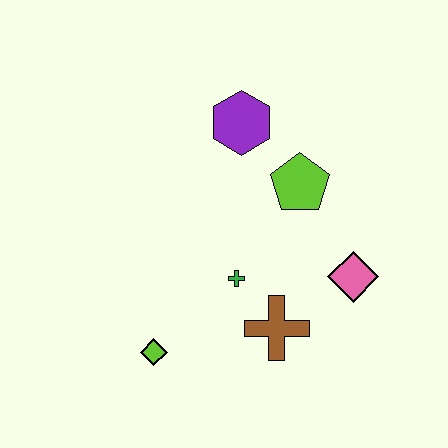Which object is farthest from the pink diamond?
The lime diamond is farthest from the pink diamond.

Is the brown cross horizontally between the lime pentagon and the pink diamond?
No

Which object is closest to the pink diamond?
The brown cross is closest to the pink diamond.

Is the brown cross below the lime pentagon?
Yes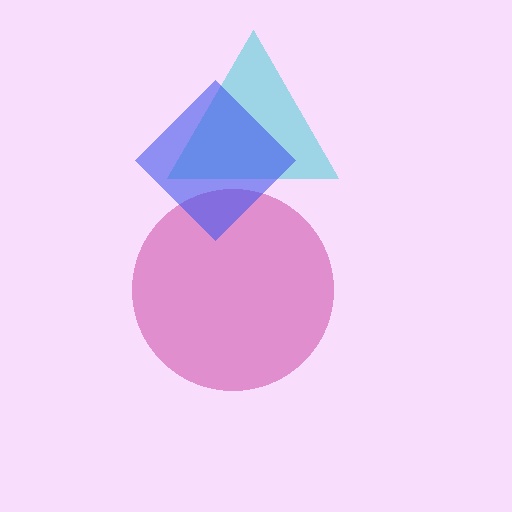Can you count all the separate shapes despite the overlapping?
Yes, there are 3 separate shapes.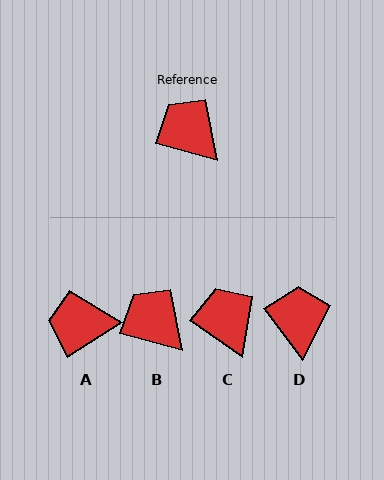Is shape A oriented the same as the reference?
No, it is off by about 47 degrees.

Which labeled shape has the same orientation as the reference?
B.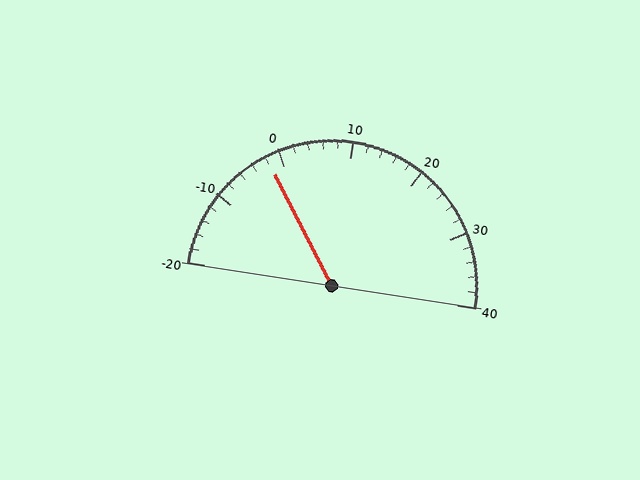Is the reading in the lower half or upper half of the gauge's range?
The reading is in the lower half of the range (-20 to 40).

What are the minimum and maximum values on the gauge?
The gauge ranges from -20 to 40.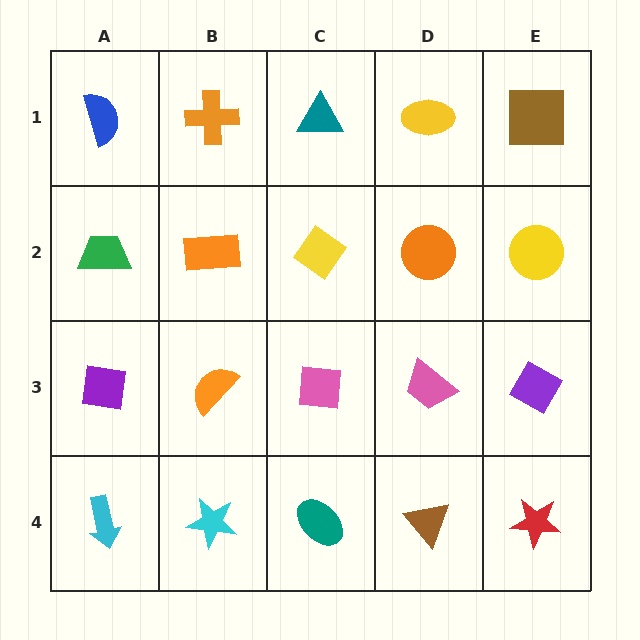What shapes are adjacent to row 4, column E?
A purple diamond (row 3, column E), a brown triangle (row 4, column D).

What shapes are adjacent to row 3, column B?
An orange rectangle (row 2, column B), a cyan star (row 4, column B), a purple square (row 3, column A), a pink square (row 3, column C).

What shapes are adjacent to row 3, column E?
A yellow circle (row 2, column E), a red star (row 4, column E), a pink trapezoid (row 3, column D).